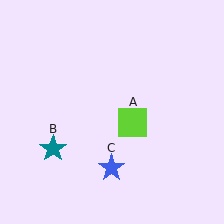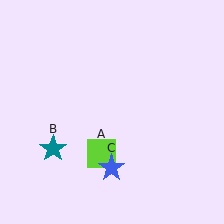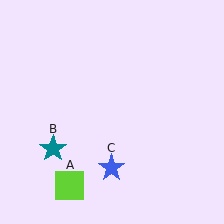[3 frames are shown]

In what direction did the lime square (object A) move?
The lime square (object A) moved down and to the left.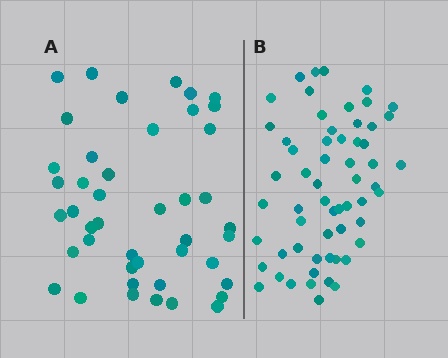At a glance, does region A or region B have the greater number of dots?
Region B (the right region) has more dots.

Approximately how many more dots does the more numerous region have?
Region B has approximately 15 more dots than region A.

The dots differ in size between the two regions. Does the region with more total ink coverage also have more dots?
No. Region A has more total ink coverage because its dots are larger, but region B actually contains more individual dots. Total area can be misleading — the number of items is what matters here.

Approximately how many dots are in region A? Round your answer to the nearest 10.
About 40 dots. (The exact count is 44, which rounds to 40.)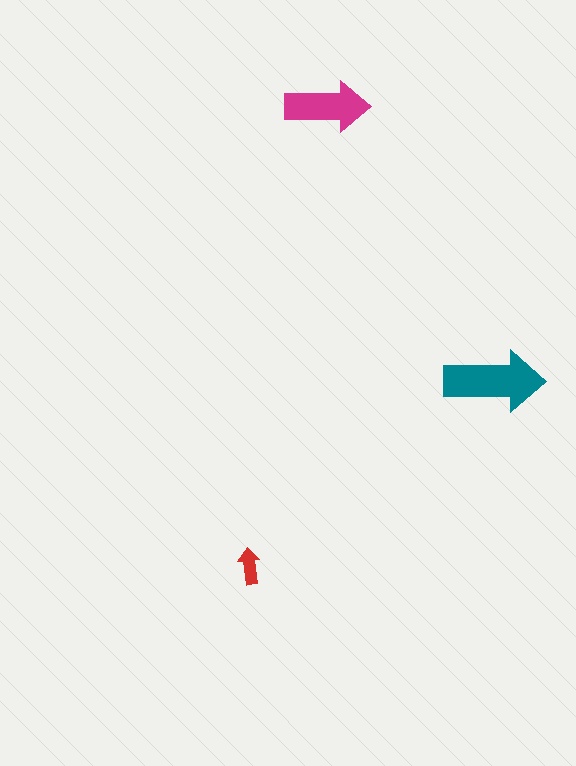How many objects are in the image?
There are 3 objects in the image.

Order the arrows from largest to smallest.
the teal one, the magenta one, the red one.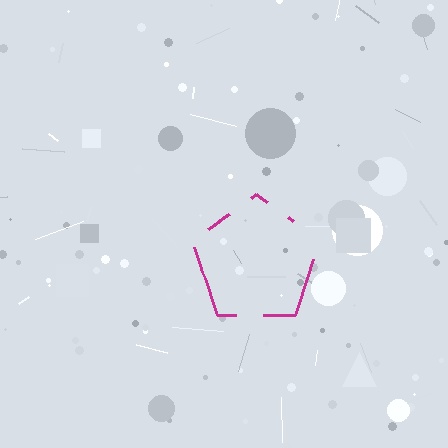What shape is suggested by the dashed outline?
The dashed outline suggests a pentagon.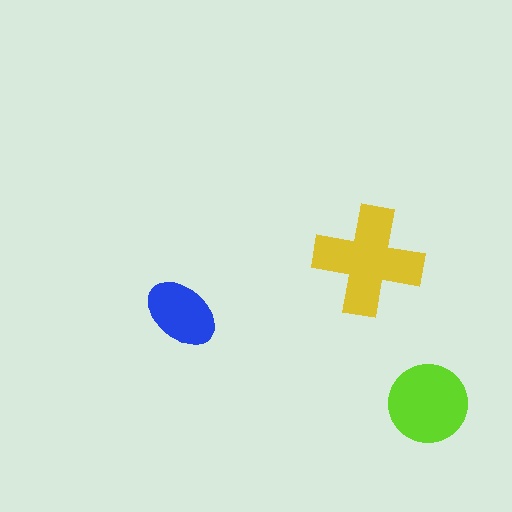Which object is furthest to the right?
The lime circle is rightmost.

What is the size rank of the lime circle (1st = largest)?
2nd.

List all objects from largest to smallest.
The yellow cross, the lime circle, the blue ellipse.